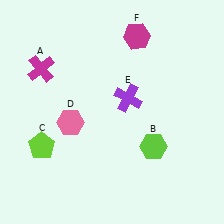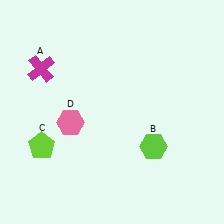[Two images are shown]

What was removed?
The purple cross (E), the magenta hexagon (F) were removed in Image 2.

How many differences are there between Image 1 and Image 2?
There are 2 differences between the two images.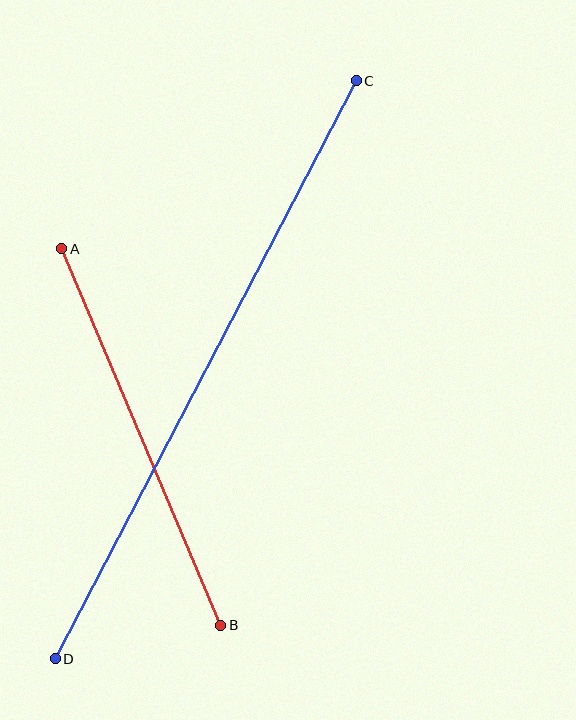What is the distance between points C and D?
The distance is approximately 652 pixels.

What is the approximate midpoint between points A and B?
The midpoint is at approximately (141, 437) pixels.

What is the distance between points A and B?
The distance is approximately 409 pixels.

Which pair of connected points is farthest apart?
Points C and D are farthest apart.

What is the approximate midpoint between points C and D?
The midpoint is at approximately (206, 370) pixels.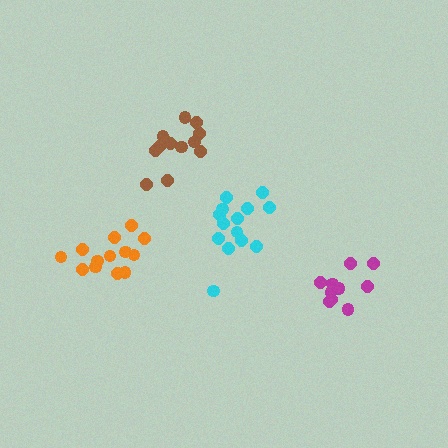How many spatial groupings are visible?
There are 4 spatial groupings.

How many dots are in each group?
Group 1: 13 dots, Group 2: 14 dots, Group 3: 13 dots, Group 4: 10 dots (50 total).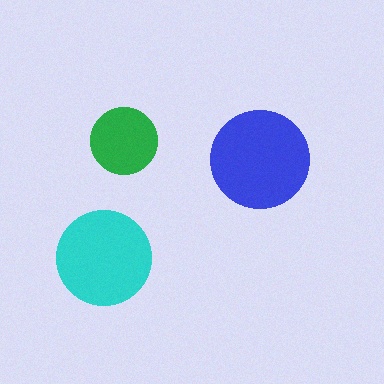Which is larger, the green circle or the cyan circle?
The cyan one.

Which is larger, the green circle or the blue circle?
The blue one.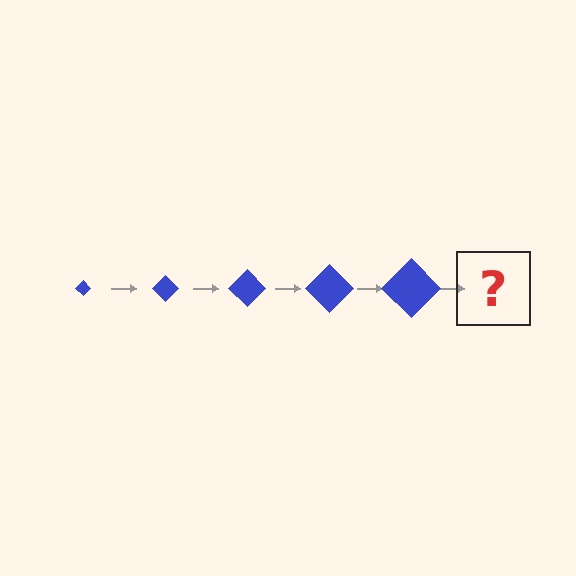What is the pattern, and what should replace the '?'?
The pattern is that the diamond gets progressively larger each step. The '?' should be a blue diamond, larger than the previous one.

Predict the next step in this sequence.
The next step is a blue diamond, larger than the previous one.